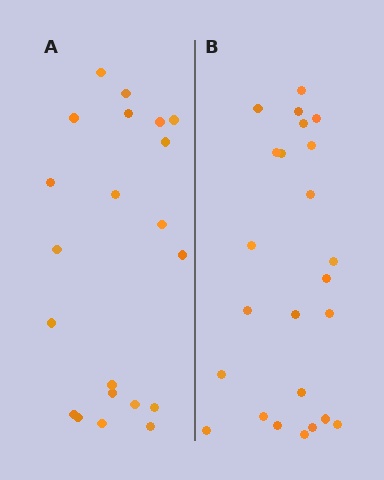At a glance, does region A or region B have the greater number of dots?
Region B (the right region) has more dots.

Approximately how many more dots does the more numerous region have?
Region B has just a few more — roughly 2 or 3 more dots than region A.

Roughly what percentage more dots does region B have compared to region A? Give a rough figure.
About 15% more.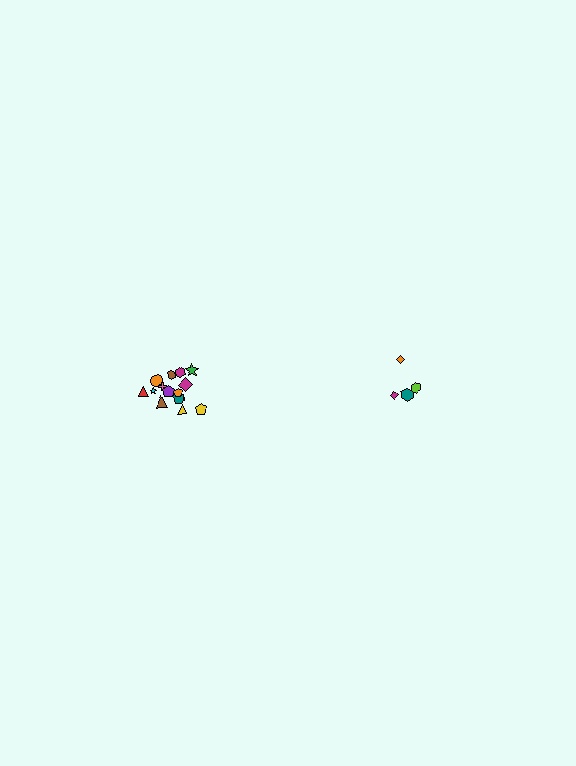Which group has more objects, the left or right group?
The left group.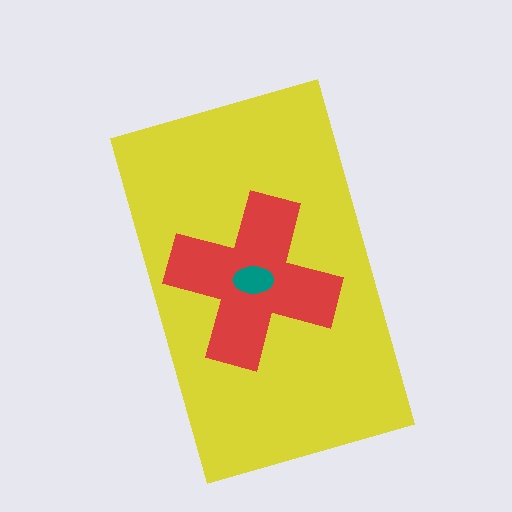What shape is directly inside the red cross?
The teal ellipse.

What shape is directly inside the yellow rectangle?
The red cross.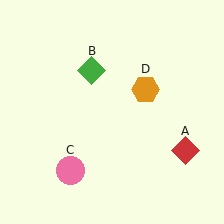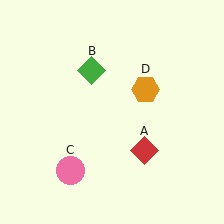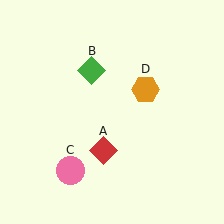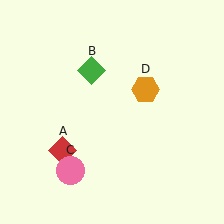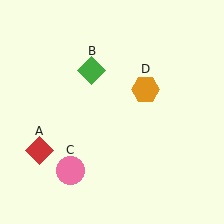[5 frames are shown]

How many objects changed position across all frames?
1 object changed position: red diamond (object A).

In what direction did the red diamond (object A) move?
The red diamond (object A) moved left.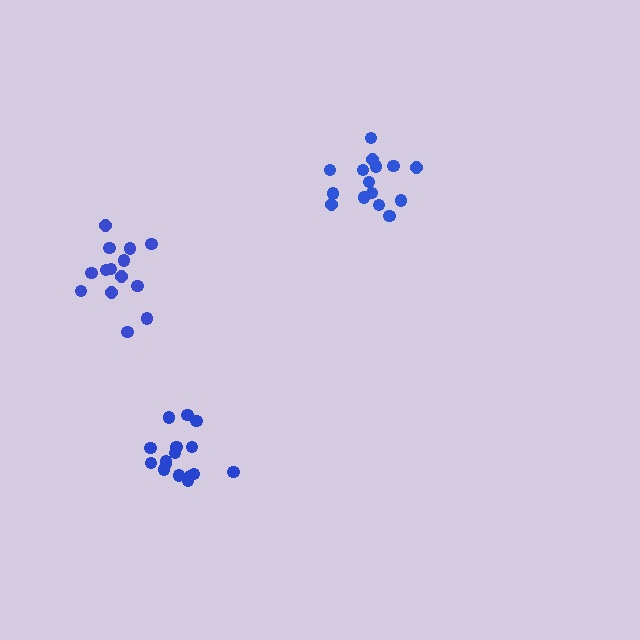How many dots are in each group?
Group 1: 16 dots, Group 2: 15 dots, Group 3: 14 dots (45 total).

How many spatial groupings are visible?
There are 3 spatial groupings.